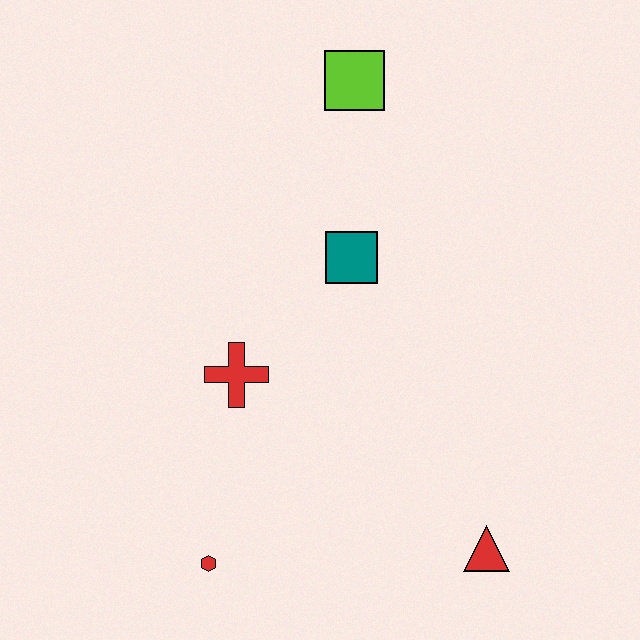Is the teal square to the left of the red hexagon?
No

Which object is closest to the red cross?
The teal square is closest to the red cross.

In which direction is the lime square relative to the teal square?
The lime square is above the teal square.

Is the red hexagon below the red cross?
Yes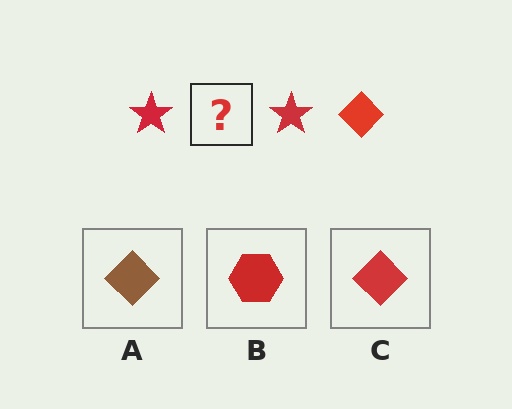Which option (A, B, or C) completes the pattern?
C.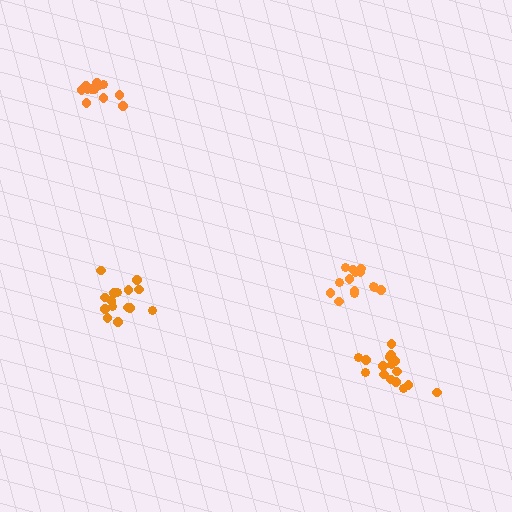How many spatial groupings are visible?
There are 4 spatial groupings.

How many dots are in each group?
Group 1: 17 dots, Group 2: 14 dots, Group 3: 15 dots, Group 4: 13 dots (59 total).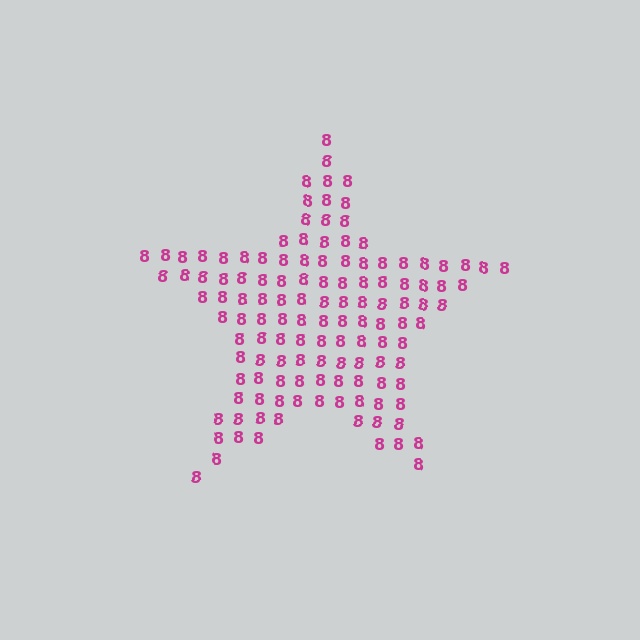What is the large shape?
The large shape is a star.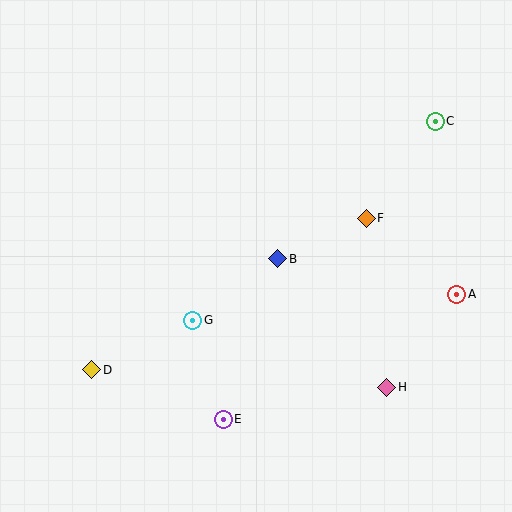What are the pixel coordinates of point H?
Point H is at (387, 387).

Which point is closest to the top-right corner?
Point C is closest to the top-right corner.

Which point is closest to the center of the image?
Point B at (278, 259) is closest to the center.